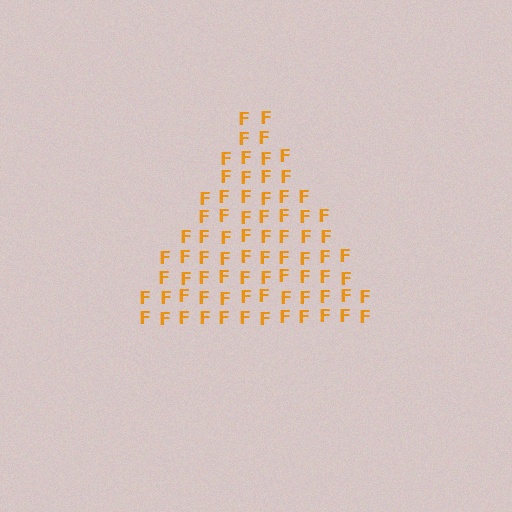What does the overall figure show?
The overall figure shows a triangle.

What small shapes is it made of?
It is made of small letter F's.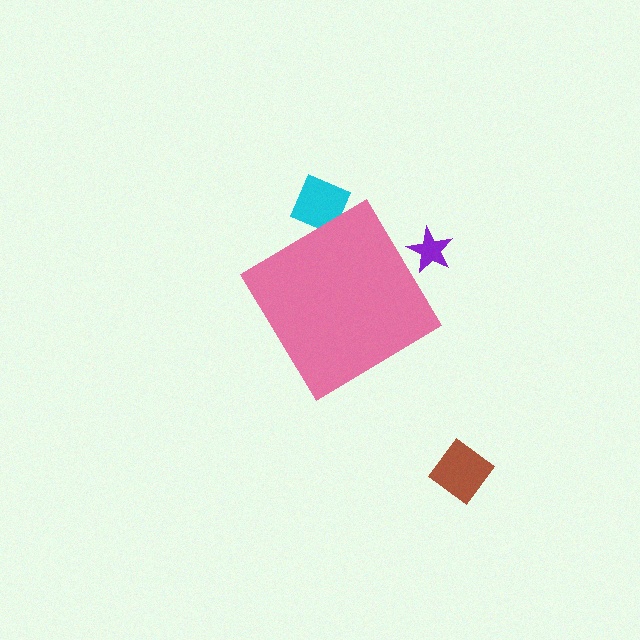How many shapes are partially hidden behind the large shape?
2 shapes are partially hidden.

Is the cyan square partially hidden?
Yes, the cyan square is partially hidden behind the pink diamond.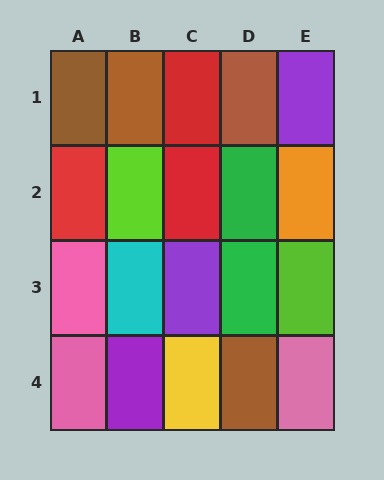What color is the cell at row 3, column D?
Green.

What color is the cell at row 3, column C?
Purple.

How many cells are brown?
4 cells are brown.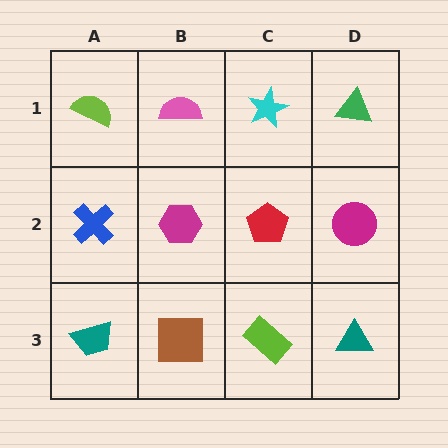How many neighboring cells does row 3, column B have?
3.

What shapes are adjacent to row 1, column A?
A blue cross (row 2, column A), a pink semicircle (row 1, column B).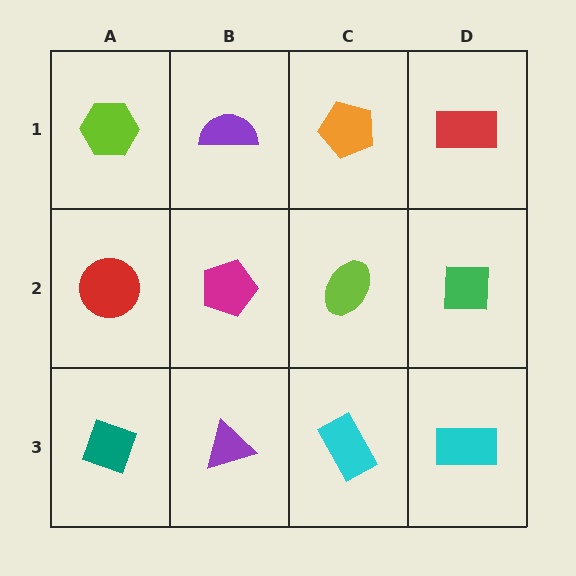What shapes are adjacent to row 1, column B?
A magenta pentagon (row 2, column B), a lime hexagon (row 1, column A), an orange pentagon (row 1, column C).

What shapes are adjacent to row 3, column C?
A lime ellipse (row 2, column C), a purple triangle (row 3, column B), a cyan rectangle (row 3, column D).